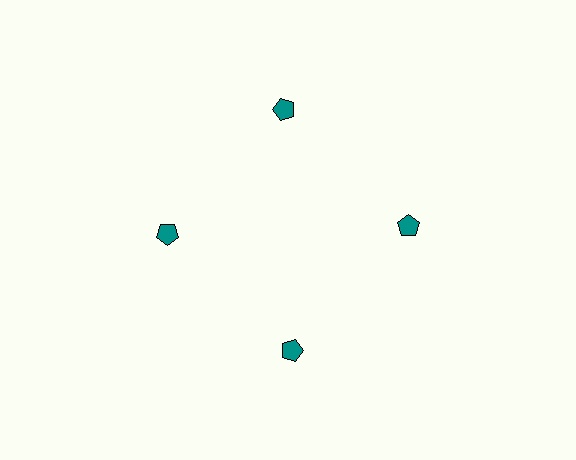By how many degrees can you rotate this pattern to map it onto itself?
The pattern maps onto itself every 90 degrees of rotation.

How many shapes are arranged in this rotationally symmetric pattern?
There are 4 shapes, arranged in 4 groups of 1.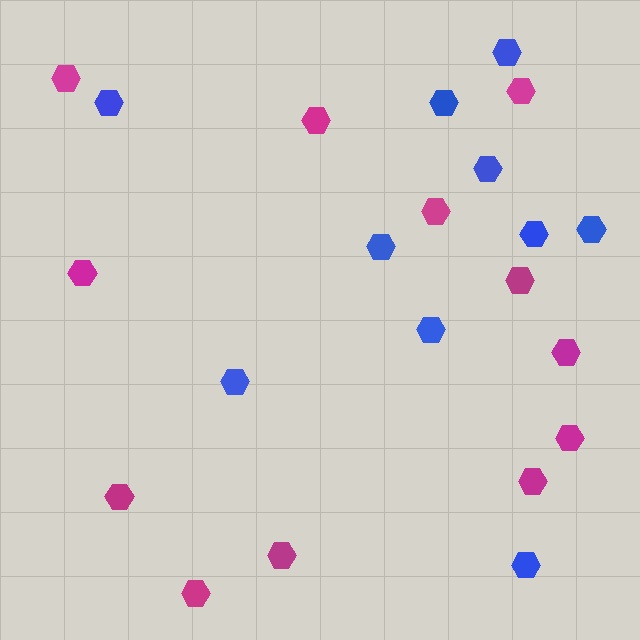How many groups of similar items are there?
There are 2 groups: one group of blue hexagons (10) and one group of magenta hexagons (12).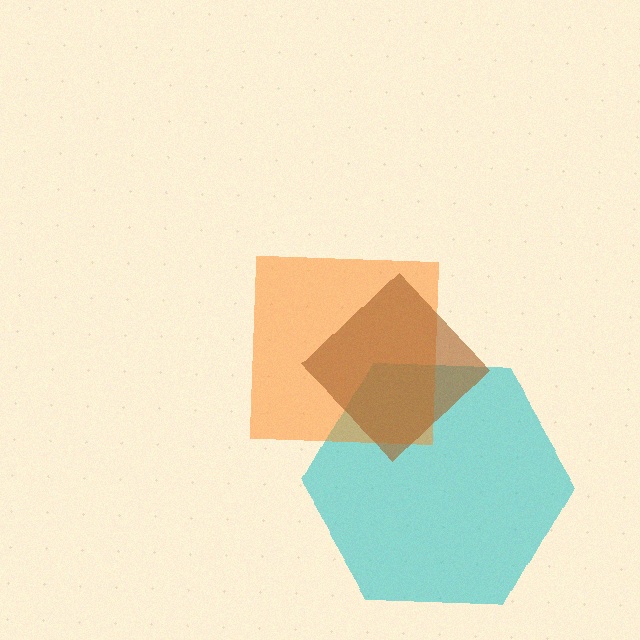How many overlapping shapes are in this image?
There are 3 overlapping shapes in the image.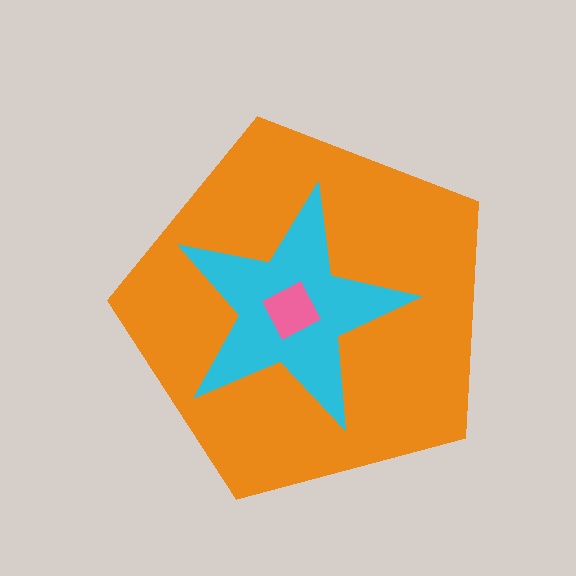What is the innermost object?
The pink diamond.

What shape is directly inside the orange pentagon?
The cyan star.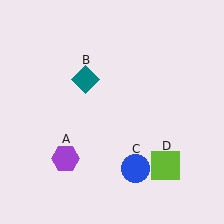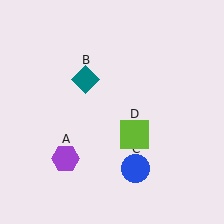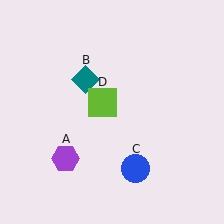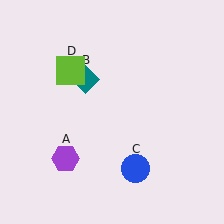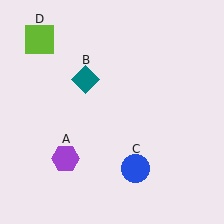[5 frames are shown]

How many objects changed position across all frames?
1 object changed position: lime square (object D).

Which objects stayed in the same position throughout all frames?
Purple hexagon (object A) and teal diamond (object B) and blue circle (object C) remained stationary.